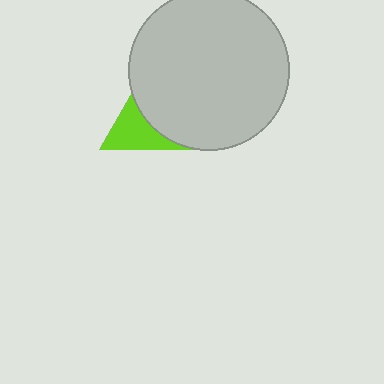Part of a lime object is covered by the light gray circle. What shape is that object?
It is a triangle.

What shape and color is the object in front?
The object in front is a light gray circle.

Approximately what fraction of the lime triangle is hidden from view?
Roughly 62% of the lime triangle is hidden behind the light gray circle.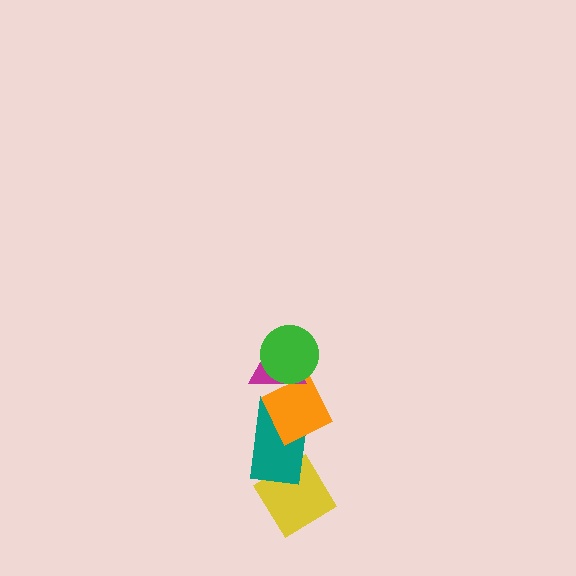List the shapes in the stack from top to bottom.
From top to bottom: the green circle, the magenta triangle, the orange diamond, the teal rectangle, the yellow diamond.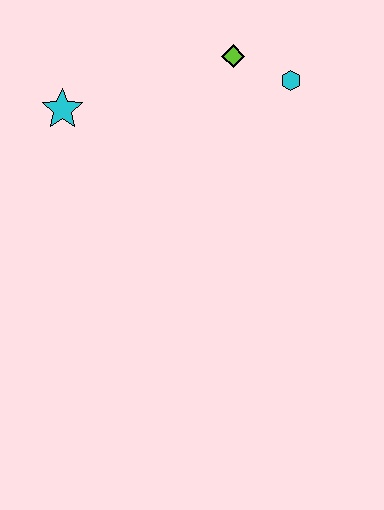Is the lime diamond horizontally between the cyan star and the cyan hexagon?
Yes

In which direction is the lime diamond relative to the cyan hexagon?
The lime diamond is to the left of the cyan hexagon.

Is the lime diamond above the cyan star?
Yes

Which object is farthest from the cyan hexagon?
The cyan star is farthest from the cyan hexagon.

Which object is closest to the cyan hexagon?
The lime diamond is closest to the cyan hexagon.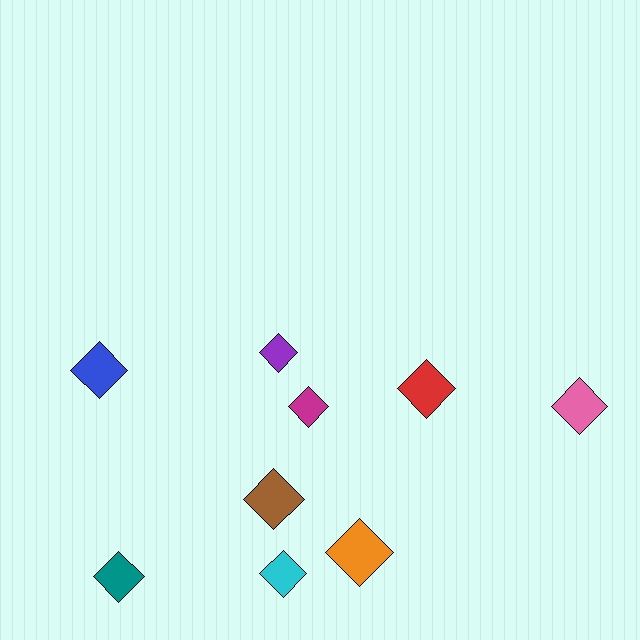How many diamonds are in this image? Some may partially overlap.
There are 9 diamonds.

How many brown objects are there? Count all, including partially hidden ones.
There is 1 brown object.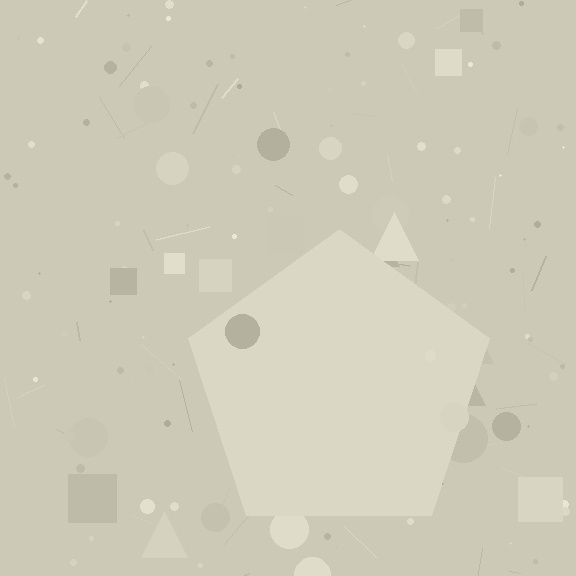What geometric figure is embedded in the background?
A pentagon is embedded in the background.